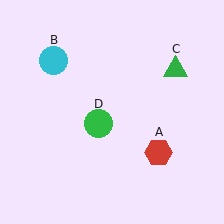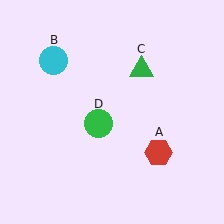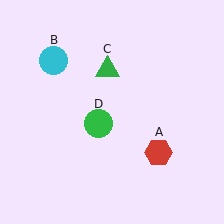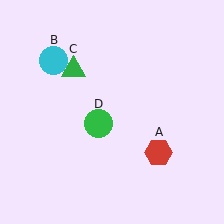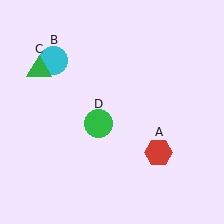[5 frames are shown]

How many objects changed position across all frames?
1 object changed position: green triangle (object C).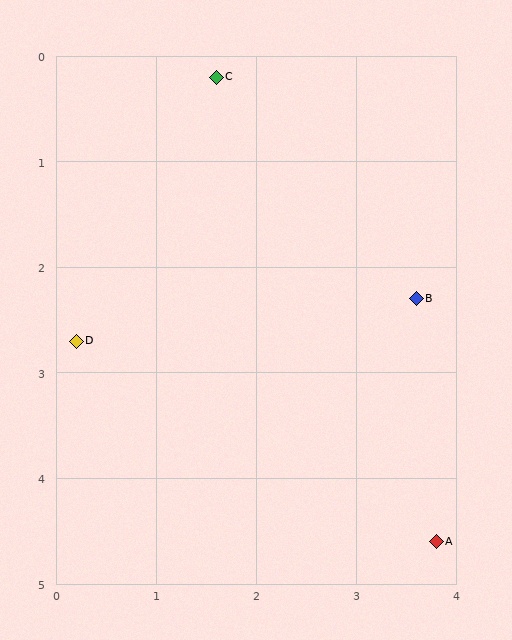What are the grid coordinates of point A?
Point A is at approximately (3.8, 4.6).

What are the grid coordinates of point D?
Point D is at approximately (0.2, 2.7).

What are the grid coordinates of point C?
Point C is at approximately (1.6, 0.2).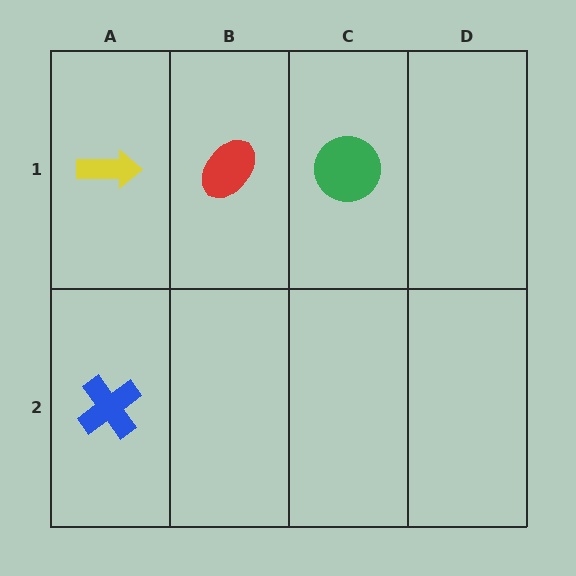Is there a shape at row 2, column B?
No, that cell is empty.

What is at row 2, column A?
A blue cross.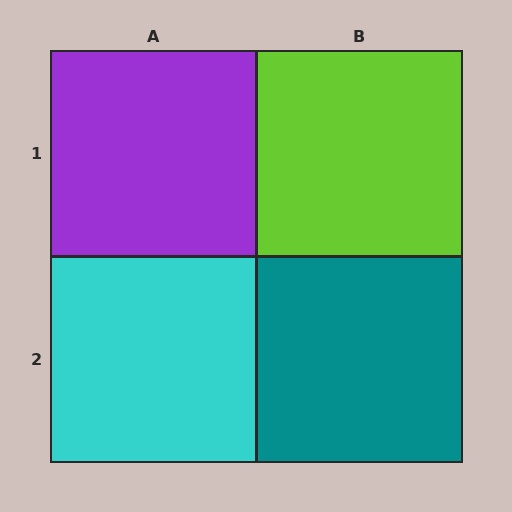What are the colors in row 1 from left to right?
Purple, lime.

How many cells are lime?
1 cell is lime.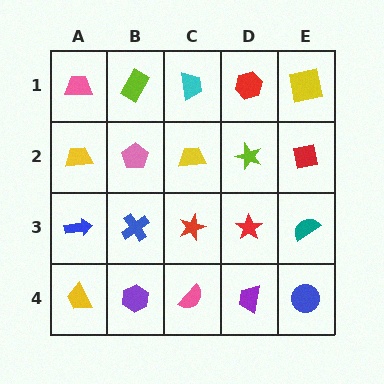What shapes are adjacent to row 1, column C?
A yellow trapezoid (row 2, column C), a lime rectangle (row 1, column B), a red hexagon (row 1, column D).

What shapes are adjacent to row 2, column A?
A pink trapezoid (row 1, column A), a blue arrow (row 3, column A), a pink pentagon (row 2, column B).